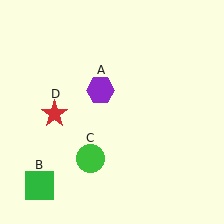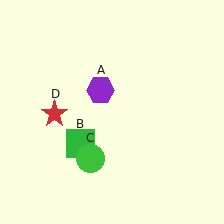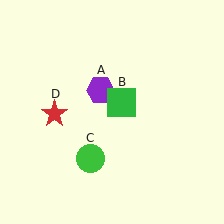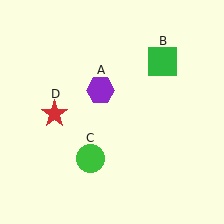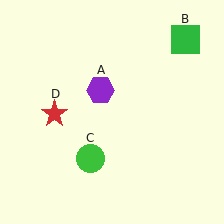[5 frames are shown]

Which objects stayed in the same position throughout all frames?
Purple hexagon (object A) and green circle (object C) and red star (object D) remained stationary.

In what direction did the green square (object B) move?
The green square (object B) moved up and to the right.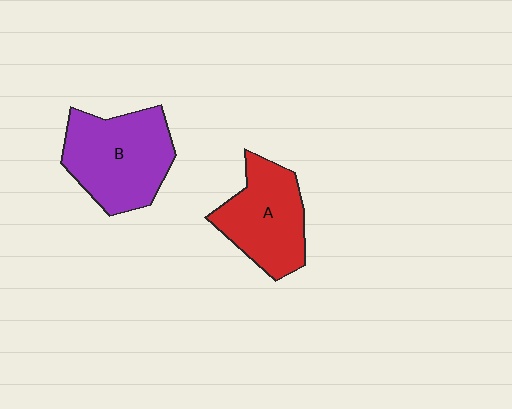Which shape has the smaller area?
Shape A (red).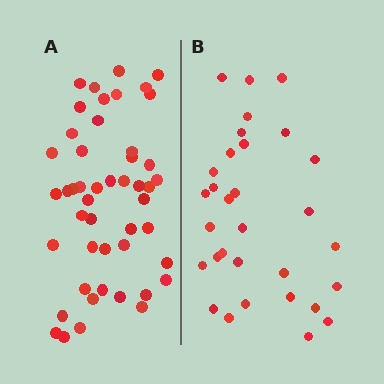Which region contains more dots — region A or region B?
Region A (the left region) has more dots.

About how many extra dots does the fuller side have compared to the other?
Region A has approximately 15 more dots than region B.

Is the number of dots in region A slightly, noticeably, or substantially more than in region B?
Region A has substantially more. The ratio is roughly 1.5 to 1.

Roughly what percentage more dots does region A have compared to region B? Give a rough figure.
About 55% more.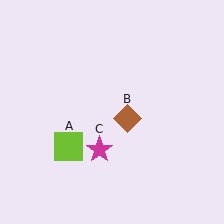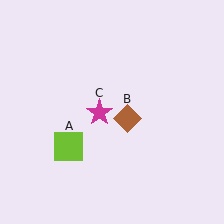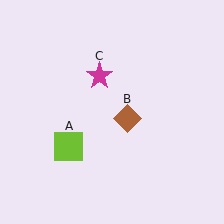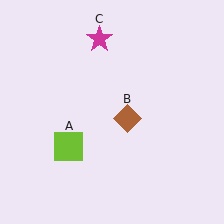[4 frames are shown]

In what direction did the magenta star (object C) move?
The magenta star (object C) moved up.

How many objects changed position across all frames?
1 object changed position: magenta star (object C).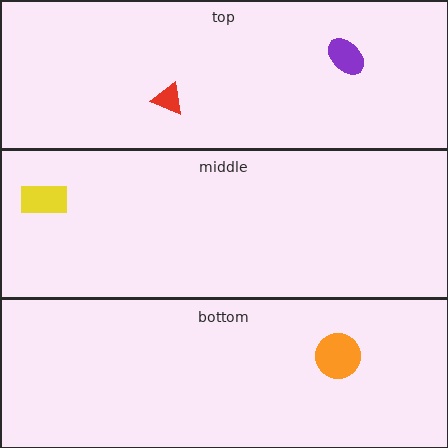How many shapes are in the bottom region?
1.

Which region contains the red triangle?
The top region.